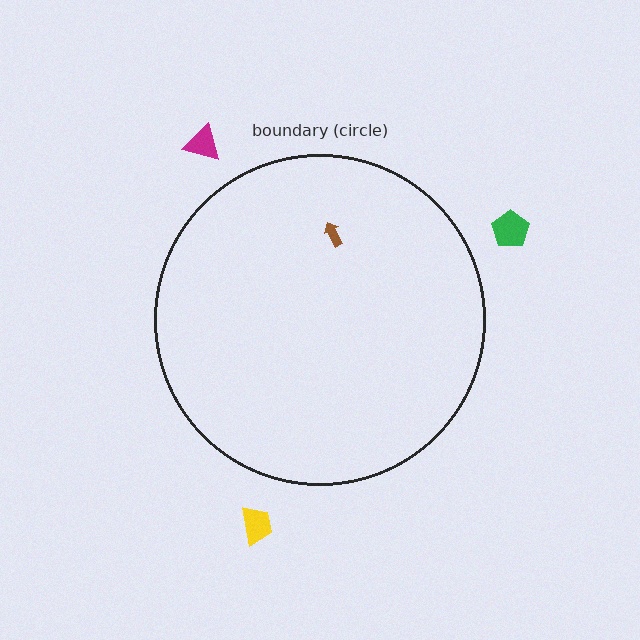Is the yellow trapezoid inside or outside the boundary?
Outside.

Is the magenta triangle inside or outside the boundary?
Outside.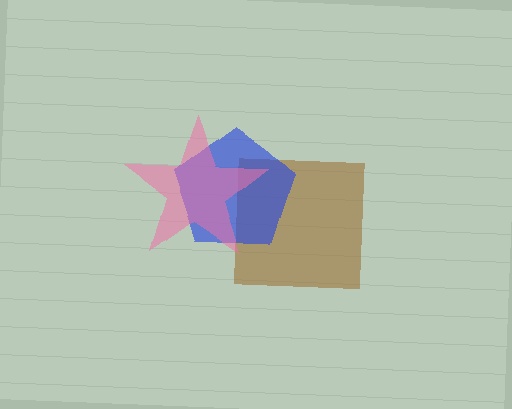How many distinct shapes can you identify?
There are 3 distinct shapes: a brown square, a blue pentagon, a pink star.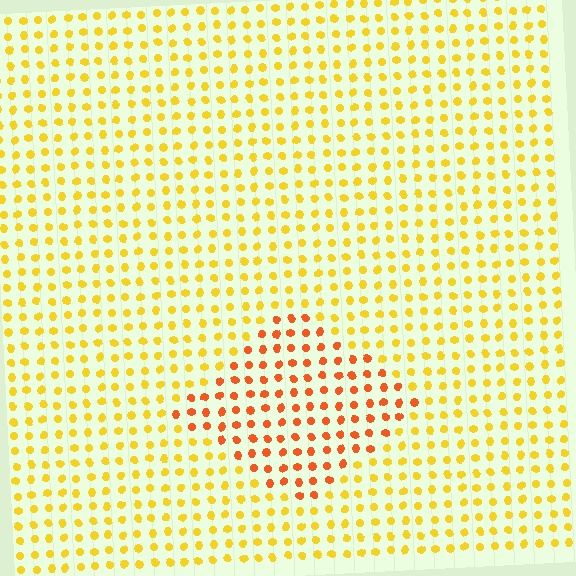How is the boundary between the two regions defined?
The boundary is defined purely by a slight shift in hue (about 35 degrees). Spacing, size, and orientation are identical on both sides.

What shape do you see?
I see a diamond.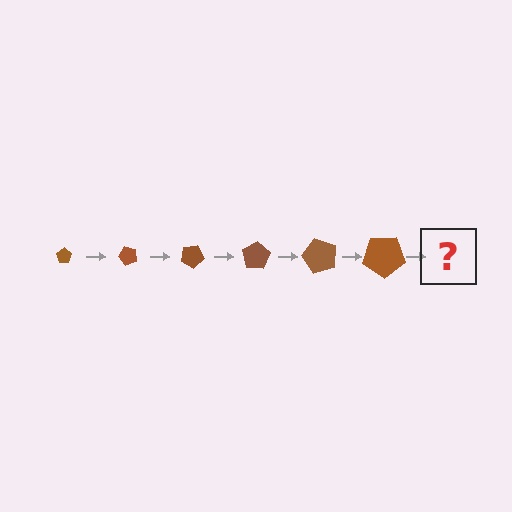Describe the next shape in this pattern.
It should be a pentagon, larger than the previous one and rotated 300 degrees from the start.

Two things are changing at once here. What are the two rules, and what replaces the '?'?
The two rules are that the pentagon grows larger each step and it rotates 50 degrees each step. The '?' should be a pentagon, larger than the previous one and rotated 300 degrees from the start.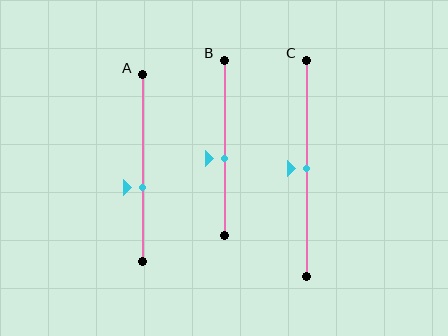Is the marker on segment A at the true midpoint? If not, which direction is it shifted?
No, the marker on segment A is shifted downward by about 11% of the segment length.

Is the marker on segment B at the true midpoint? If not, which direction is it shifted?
No, the marker on segment B is shifted downward by about 6% of the segment length.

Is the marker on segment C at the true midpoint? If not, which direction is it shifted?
Yes, the marker on segment C is at the true midpoint.